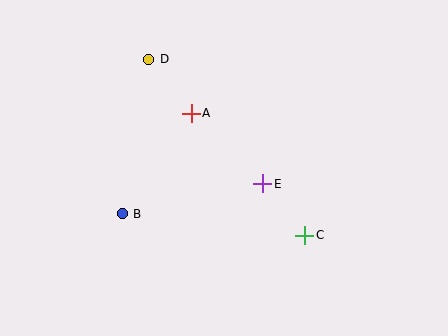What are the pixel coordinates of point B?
Point B is at (122, 214).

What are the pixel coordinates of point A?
Point A is at (191, 113).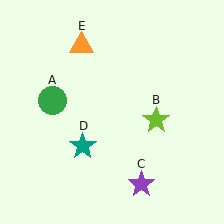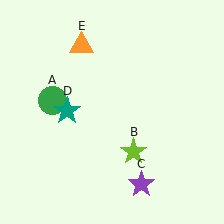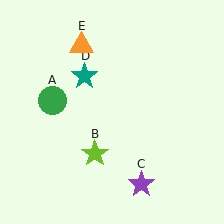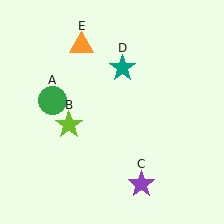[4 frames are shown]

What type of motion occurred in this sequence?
The lime star (object B), teal star (object D) rotated clockwise around the center of the scene.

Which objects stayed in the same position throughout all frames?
Green circle (object A) and purple star (object C) and orange triangle (object E) remained stationary.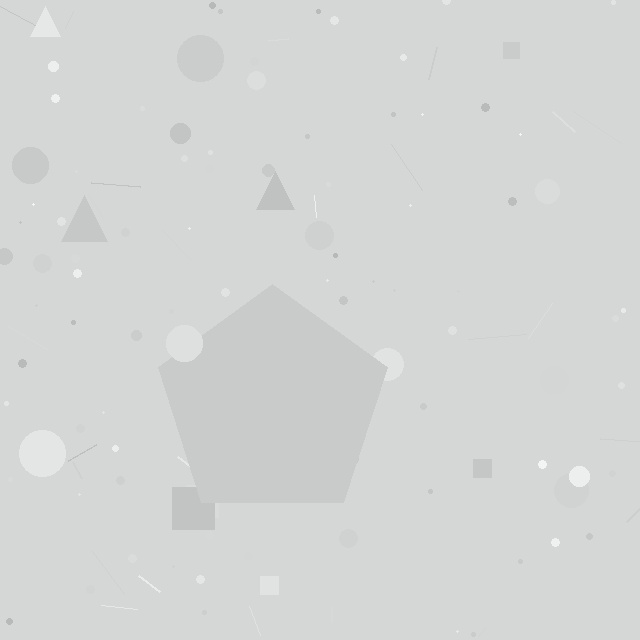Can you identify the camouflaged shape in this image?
The camouflaged shape is a pentagon.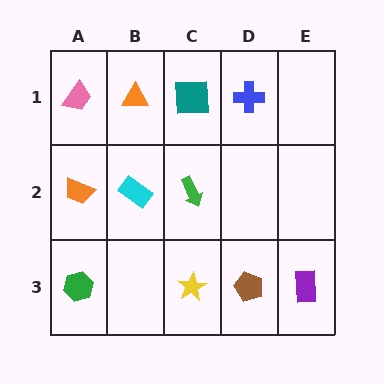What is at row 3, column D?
A brown pentagon.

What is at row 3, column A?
A green hexagon.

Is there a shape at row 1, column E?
No, that cell is empty.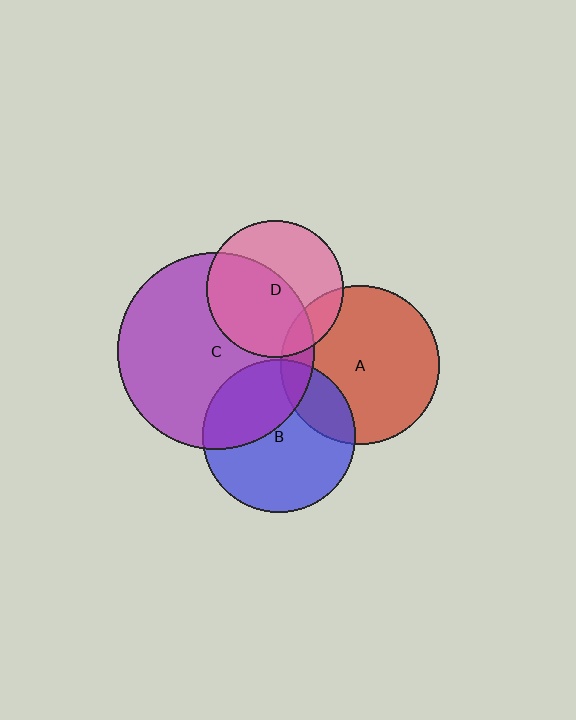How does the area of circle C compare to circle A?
Approximately 1.5 times.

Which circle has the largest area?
Circle C (purple).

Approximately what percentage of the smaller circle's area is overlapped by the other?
Approximately 15%.